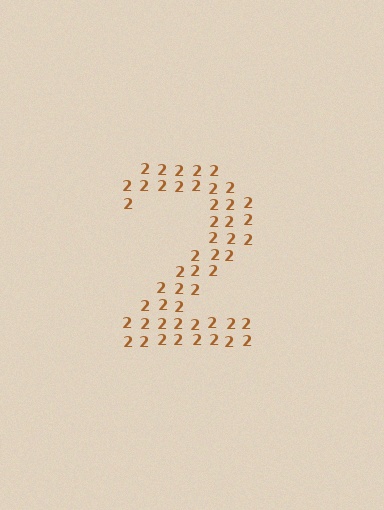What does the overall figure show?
The overall figure shows the digit 2.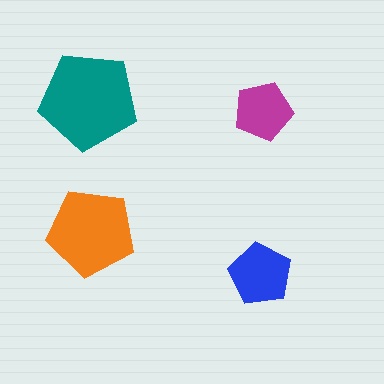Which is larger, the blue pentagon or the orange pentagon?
The orange one.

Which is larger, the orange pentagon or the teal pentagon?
The teal one.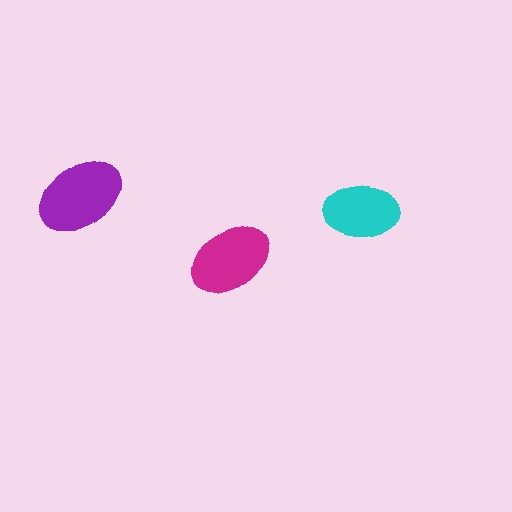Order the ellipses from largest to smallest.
the purple one, the magenta one, the cyan one.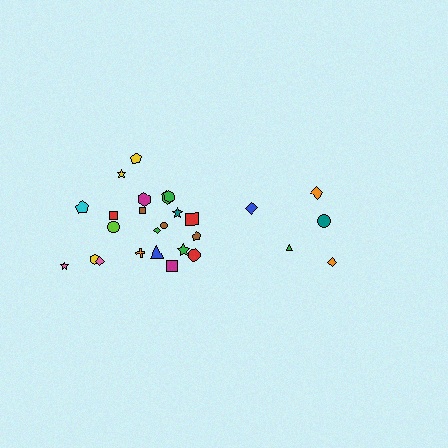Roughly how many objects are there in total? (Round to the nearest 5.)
Roughly 25 objects in total.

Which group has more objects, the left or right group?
The left group.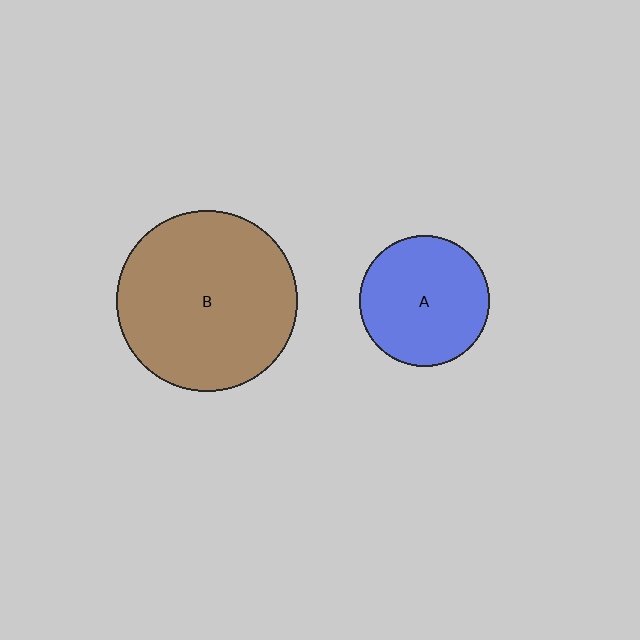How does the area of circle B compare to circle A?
Approximately 1.9 times.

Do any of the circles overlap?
No, none of the circles overlap.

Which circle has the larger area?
Circle B (brown).